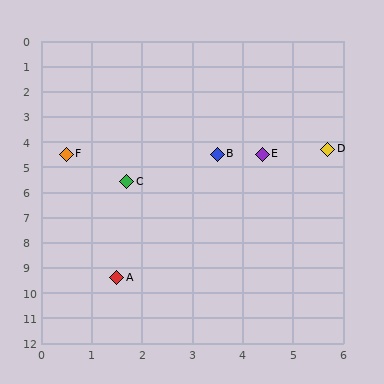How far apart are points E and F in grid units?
Points E and F are about 3.9 grid units apart.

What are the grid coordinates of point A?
Point A is at approximately (1.5, 9.4).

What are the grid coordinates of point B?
Point B is at approximately (3.5, 4.5).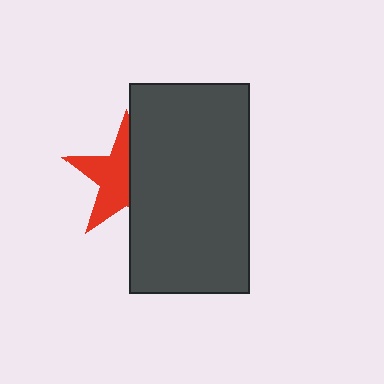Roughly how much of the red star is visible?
About half of it is visible (roughly 55%).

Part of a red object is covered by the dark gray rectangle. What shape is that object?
It is a star.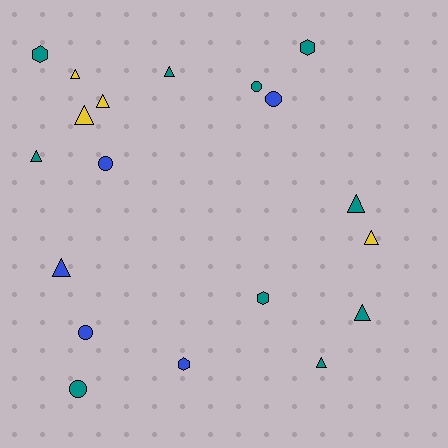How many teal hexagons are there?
There are 3 teal hexagons.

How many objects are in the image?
There are 19 objects.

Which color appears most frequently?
Teal, with 10 objects.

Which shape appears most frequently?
Triangle, with 10 objects.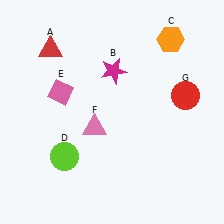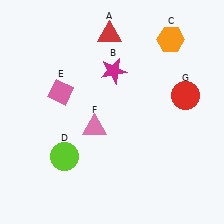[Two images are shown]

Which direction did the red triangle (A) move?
The red triangle (A) moved right.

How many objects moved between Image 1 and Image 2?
1 object moved between the two images.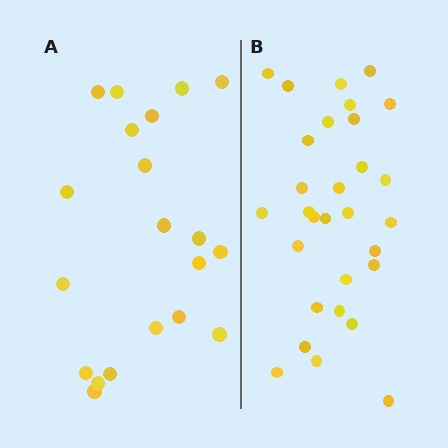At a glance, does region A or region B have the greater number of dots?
Region B (the right region) has more dots.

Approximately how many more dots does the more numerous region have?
Region B has roughly 10 or so more dots than region A.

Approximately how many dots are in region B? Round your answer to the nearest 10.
About 30 dots.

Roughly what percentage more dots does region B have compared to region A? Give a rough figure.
About 50% more.